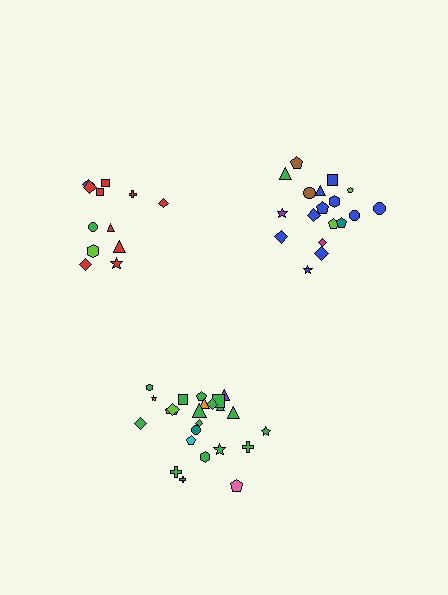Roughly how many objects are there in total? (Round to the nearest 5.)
Roughly 55 objects in total.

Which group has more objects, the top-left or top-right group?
The top-right group.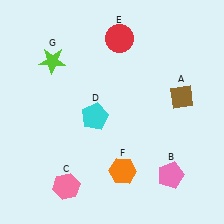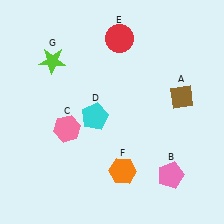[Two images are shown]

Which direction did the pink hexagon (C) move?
The pink hexagon (C) moved up.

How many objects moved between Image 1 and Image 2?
1 object moved between the two images.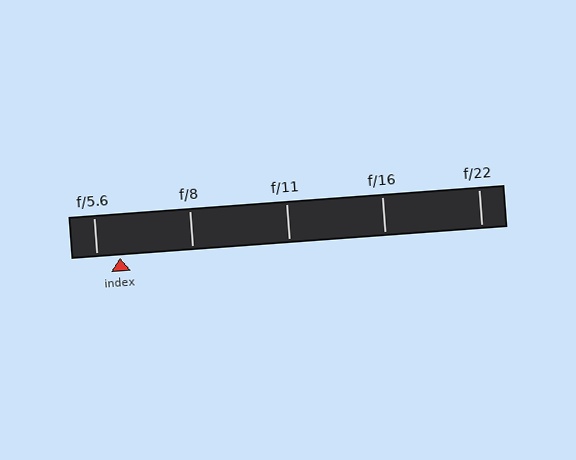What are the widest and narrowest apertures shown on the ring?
The widest aperture shown is f/5.6 and the narrowest is f/22.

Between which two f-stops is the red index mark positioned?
The index mark is between f/5.6 and f/8.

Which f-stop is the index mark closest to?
The index mark is closest to f/5.6.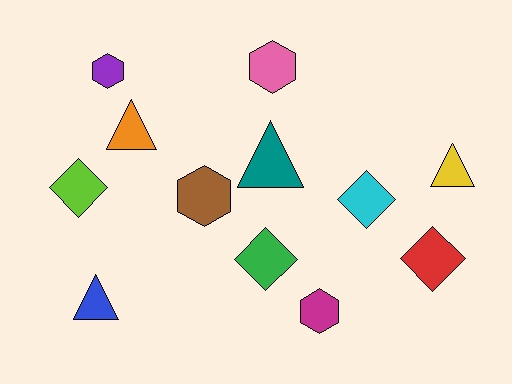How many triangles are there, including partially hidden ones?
There are 4 triangles.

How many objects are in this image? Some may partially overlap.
There are 12 objects.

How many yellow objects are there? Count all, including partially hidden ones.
There is 1 yellow object.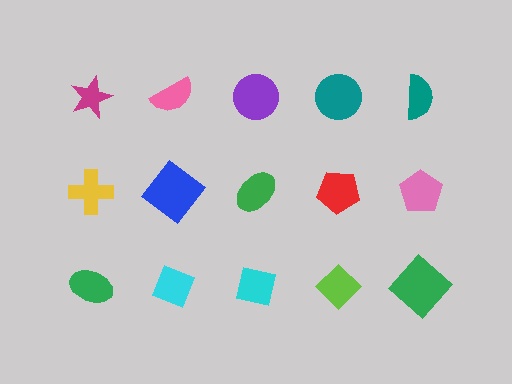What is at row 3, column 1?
A green ellipse.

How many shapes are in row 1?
5 shapes.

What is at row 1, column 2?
A pink semicircle.